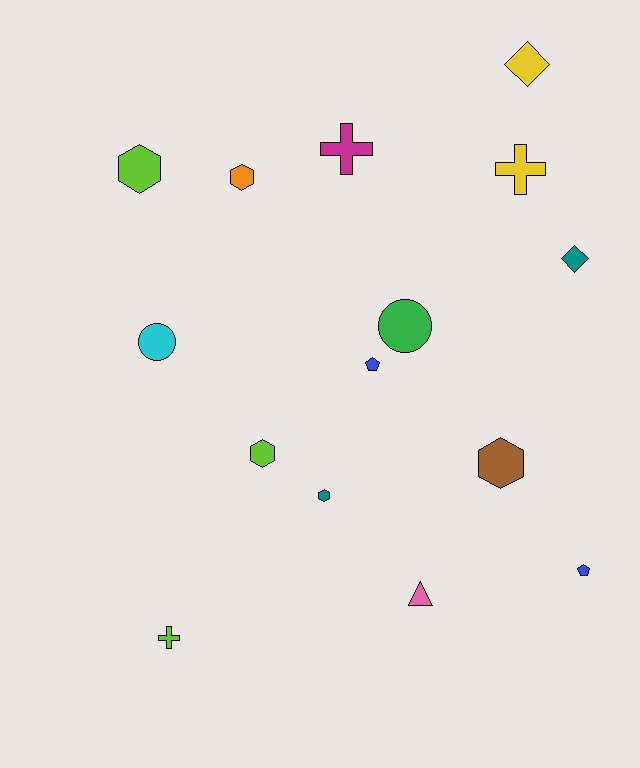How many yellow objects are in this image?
There are 2 yellow objects.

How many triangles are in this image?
There is 1 triangle.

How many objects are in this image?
There are 15 objects.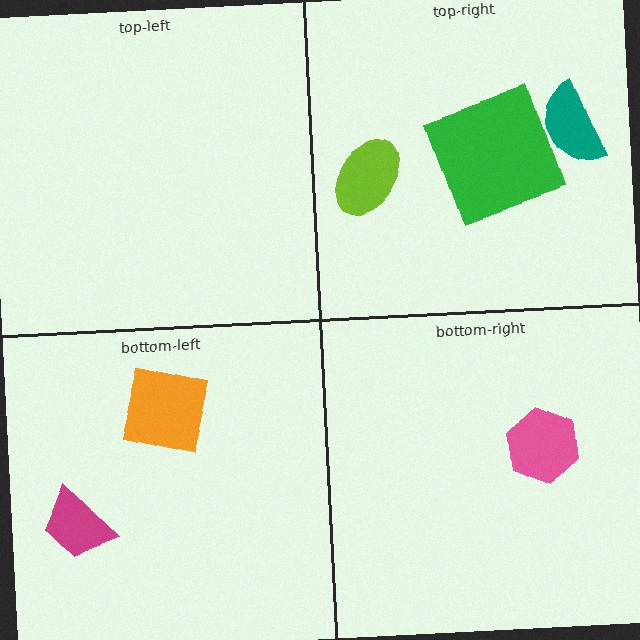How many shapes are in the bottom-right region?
1.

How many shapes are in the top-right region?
3.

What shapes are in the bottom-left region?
The orange square, the magenta trapezoid.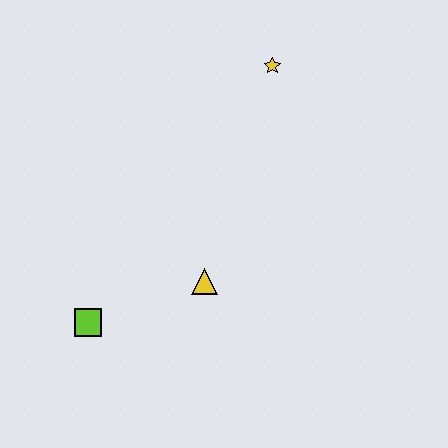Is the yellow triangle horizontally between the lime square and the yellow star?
Yes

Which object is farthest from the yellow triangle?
The yellow star is farthest from the yellow triangle.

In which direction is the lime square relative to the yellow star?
The lime square is below the yellow star.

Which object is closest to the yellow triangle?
The lime square is closest to the yellow triangle.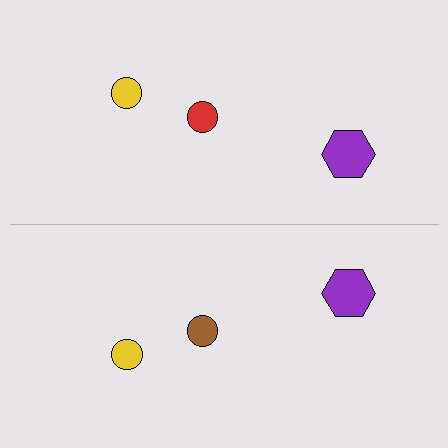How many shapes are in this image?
There are 6 shapes in this image.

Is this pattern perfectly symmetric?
No, the pattern is not perfectly symmetric. The brown circle on the bottom side breaks the symmetry — its mirror counterpart is red.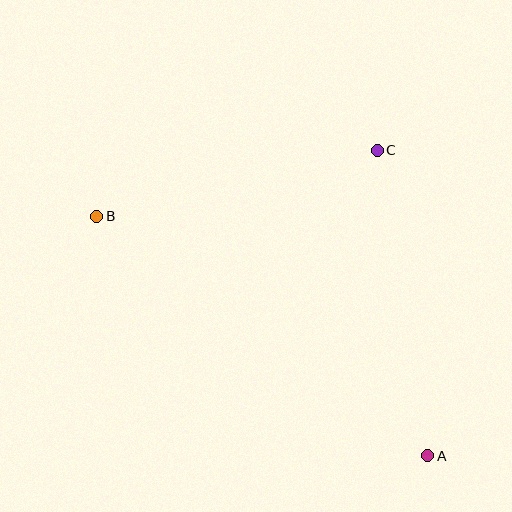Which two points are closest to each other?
Points B and C are closest to each other.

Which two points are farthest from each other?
Points A and B are farthest from each other.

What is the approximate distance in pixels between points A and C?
The distance between A and C is approximately 310 pixels.